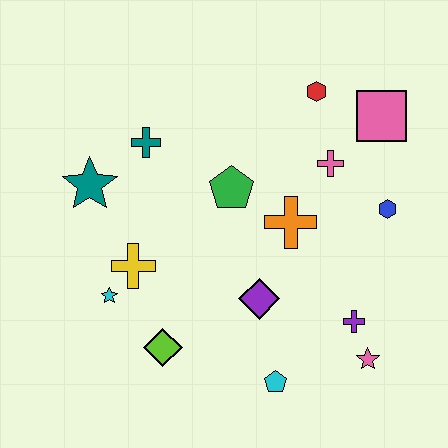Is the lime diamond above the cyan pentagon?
Yes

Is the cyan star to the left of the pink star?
Yes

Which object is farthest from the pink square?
The cyan star is farthest from the pink square.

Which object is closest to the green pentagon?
The orange cross is closest to the green pentagon.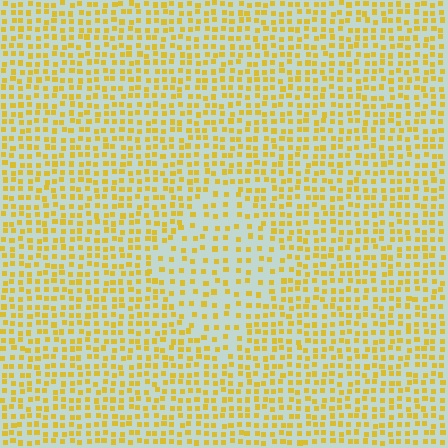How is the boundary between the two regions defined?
The boundary is defined by a change in element density (approximately 1.7x ratio). All elements are the same color, size, and shape.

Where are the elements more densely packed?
The elements are more densely packed outside the diamond boundary.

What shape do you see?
I see a diamond.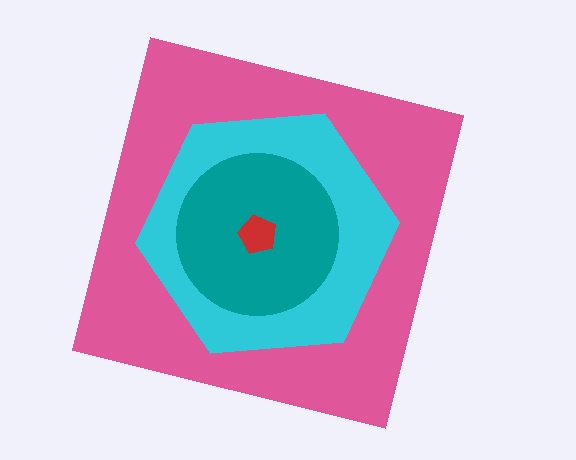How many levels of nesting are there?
4.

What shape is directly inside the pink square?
The cyan hexagon.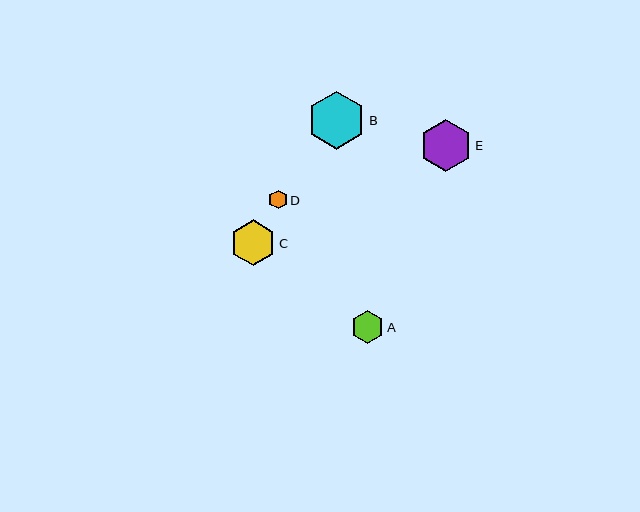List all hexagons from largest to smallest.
From largest to smallest: B, E, C, A, D.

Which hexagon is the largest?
Hexagon B is the largest with a size of approximately 58 pixels.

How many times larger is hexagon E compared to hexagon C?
Hexagon E is approximately 1.1 times the size of hexagon C.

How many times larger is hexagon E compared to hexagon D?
Hexagon E is approximately 2.8 times the size of hexagon D.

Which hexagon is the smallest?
Hexagon D is the smallest with a size of approximately 19 pixels.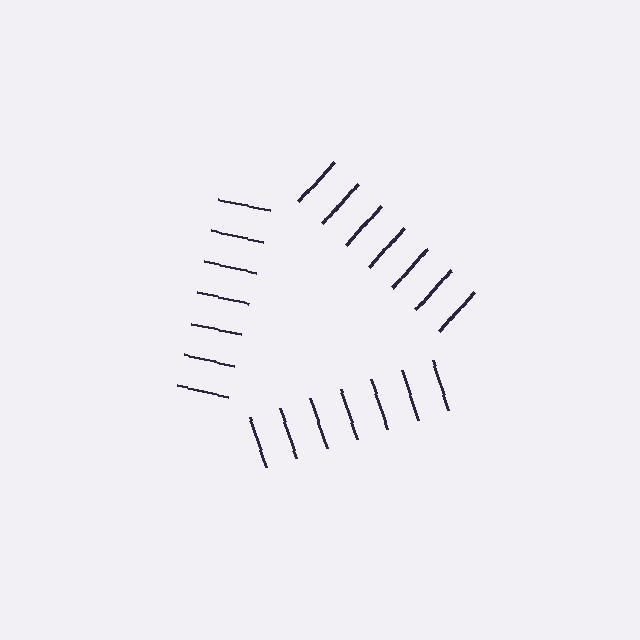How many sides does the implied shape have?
3 sides — the line-ends trace a triangle.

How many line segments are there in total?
21 — 7 along each of the 3 edges.